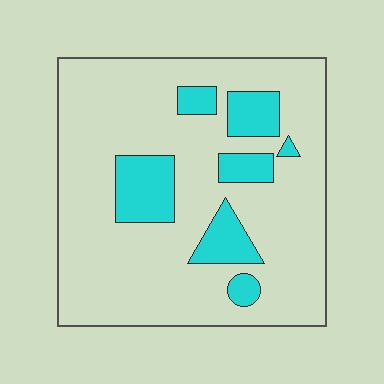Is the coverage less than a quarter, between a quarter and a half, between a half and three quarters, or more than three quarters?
Less than a quarter.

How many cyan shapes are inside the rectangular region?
7.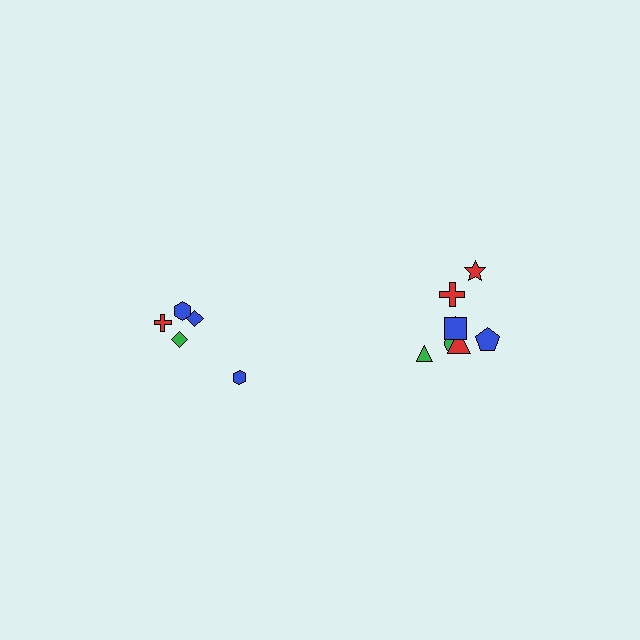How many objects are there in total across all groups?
There are 13 objects.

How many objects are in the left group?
There are 5 objects.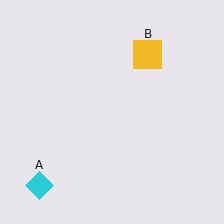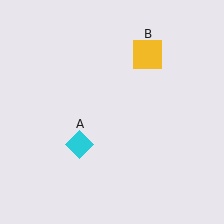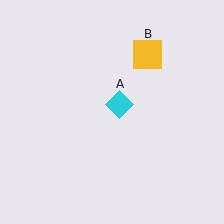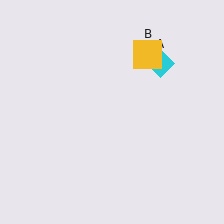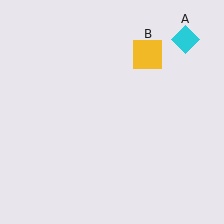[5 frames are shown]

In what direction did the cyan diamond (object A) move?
The cyan diamond (object A) moved up and to the right.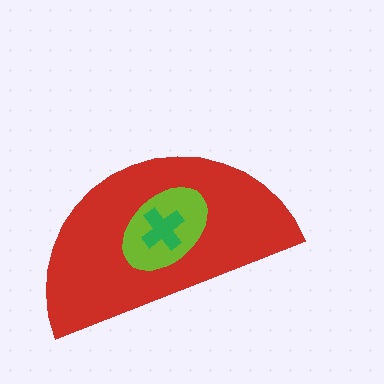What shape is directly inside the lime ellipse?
The green cross.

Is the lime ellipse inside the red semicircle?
Yes.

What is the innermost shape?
The green cross.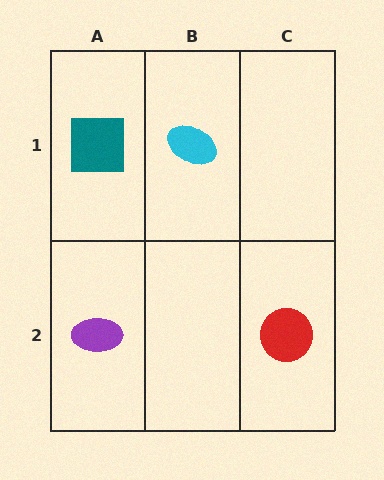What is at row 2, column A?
A purple ellipse.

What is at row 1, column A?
A teal square.